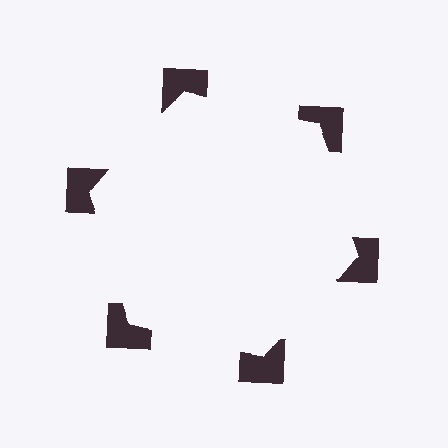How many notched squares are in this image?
There are 6 — one at each vertex of the illusory hexagon.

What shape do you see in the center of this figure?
An illusory hexagon — its edges are inferred from the aligned wedge cuts in the notched squares, not physically drawn.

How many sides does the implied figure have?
6 sides.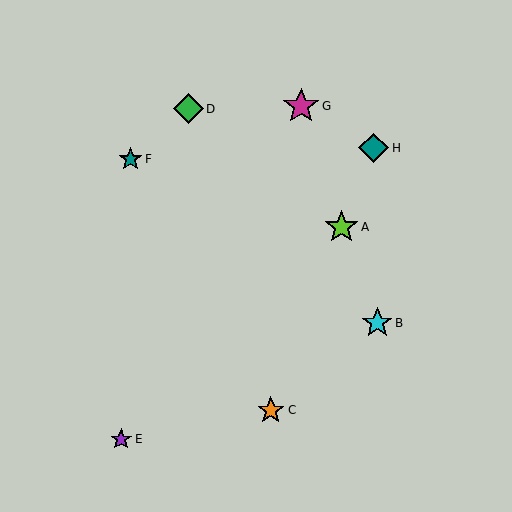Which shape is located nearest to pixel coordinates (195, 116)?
The green diamond (labeled D) at (188, 109) is nearest to that location.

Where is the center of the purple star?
The center of the purple star is at (121, 439).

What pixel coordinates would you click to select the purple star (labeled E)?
Click at (121, 439) to select the purple star E.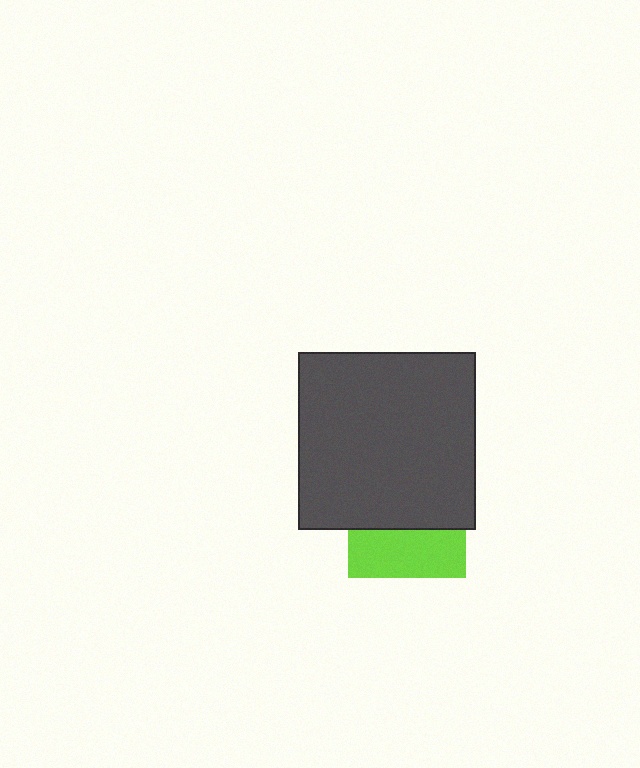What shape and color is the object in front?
The object in front is a dark gray square.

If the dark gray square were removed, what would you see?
You would see the complete lime square.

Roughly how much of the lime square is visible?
A small part of it is visible (roughly 41%).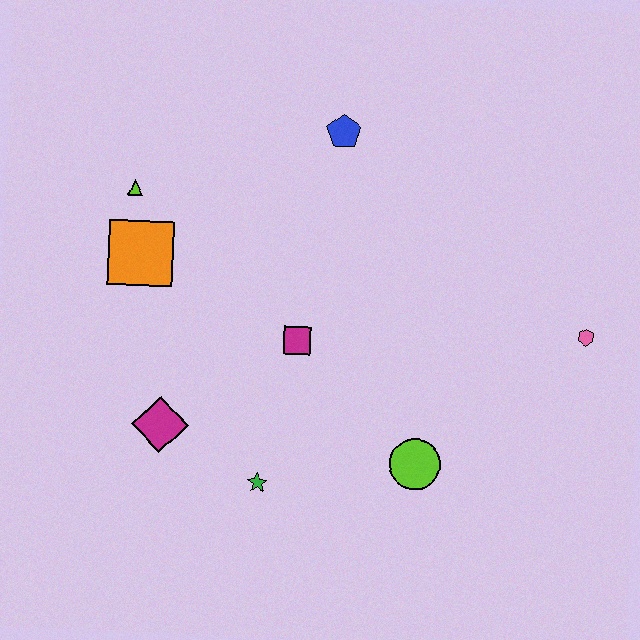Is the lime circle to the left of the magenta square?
No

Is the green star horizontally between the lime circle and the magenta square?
No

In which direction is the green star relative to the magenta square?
The green star is below the magenta square.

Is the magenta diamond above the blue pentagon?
No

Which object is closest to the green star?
The magenta diamond is closest to the green star.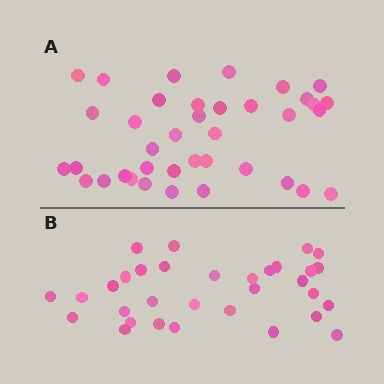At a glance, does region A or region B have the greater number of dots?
Region A (the top region) has more dots.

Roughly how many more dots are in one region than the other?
Region A has about 6 more dots than region B.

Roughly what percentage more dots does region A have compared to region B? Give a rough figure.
About 20% more.